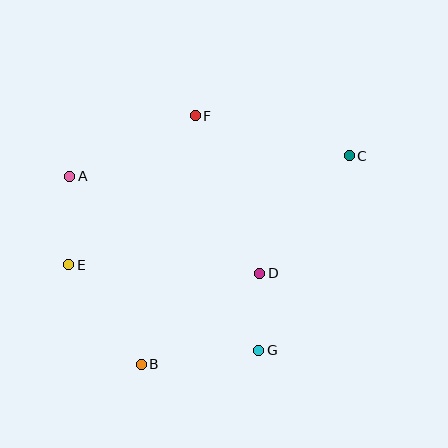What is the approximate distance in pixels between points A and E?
The distance between A and E is approximately 89 pixels.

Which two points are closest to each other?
Points D and G are closest to each other.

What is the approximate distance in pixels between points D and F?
The distance between D and F is approximately 171 pixels.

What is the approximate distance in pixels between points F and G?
The distance between F and G is approximately 243 pixels.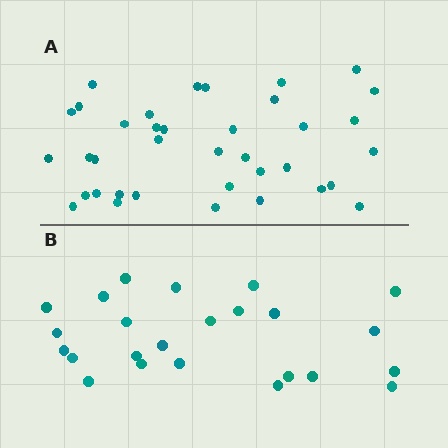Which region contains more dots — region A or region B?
Region A (the top region) has more dots.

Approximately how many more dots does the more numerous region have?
Region A has approximately 15 more dots than region B.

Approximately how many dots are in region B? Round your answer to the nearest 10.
About 20 dots. (The exact count is 24, which rounds to 20.)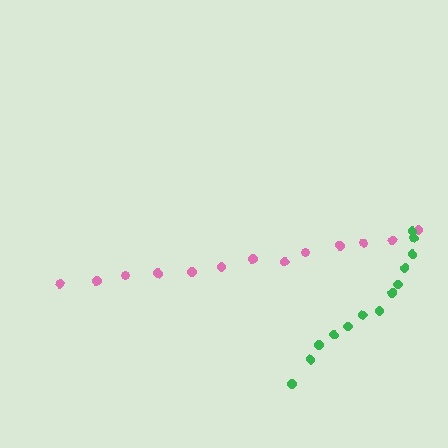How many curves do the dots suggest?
There are 2 distinct paths.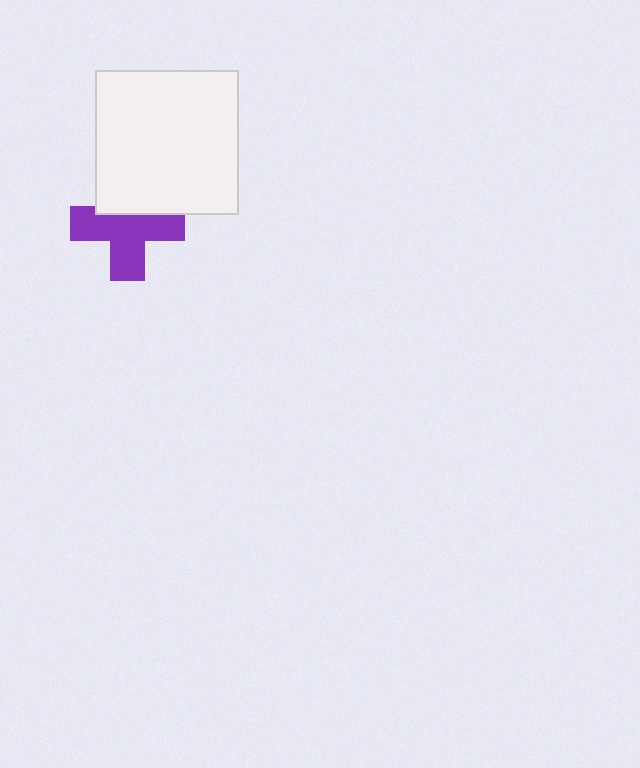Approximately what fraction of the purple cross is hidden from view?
Roughly 32% of the purple cross is hidden behind the white square.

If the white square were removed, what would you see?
You would see the complete purple cross.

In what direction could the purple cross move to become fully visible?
The purple cross could move down. That would shift it out from behind the white square entirely.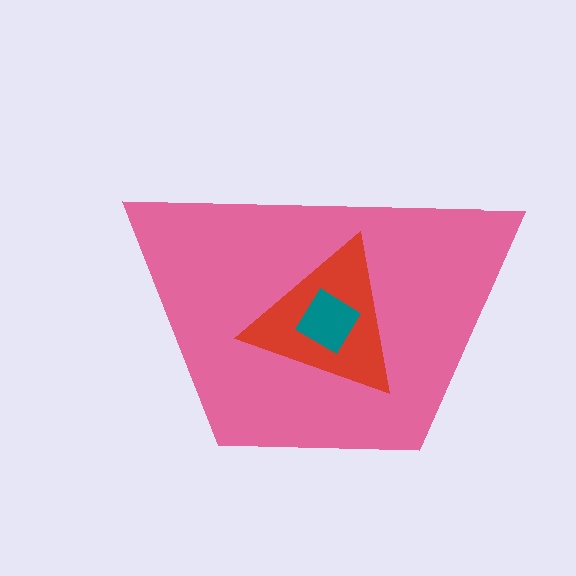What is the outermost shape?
The pink trapezoid.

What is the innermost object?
The teal diamond.